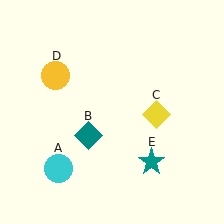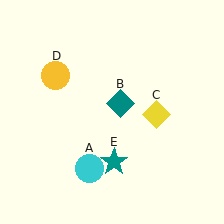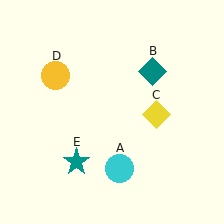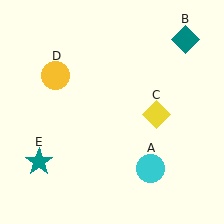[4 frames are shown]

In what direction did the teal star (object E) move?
The teal star (object E) moved left.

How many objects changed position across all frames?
3 objects changed position: cyan circle (object A), teal diamond (object B), teal star (object E).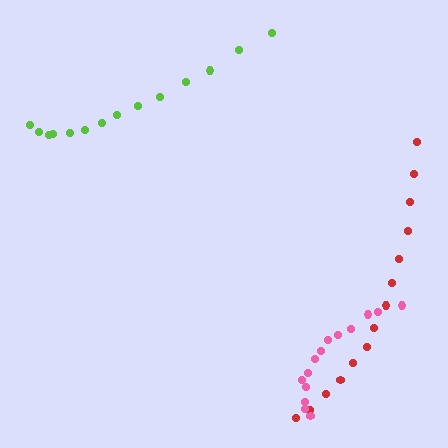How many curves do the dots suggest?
There are 3 distinct paths.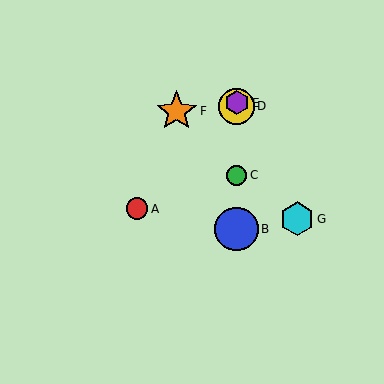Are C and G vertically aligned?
No, C is at x≈237 and G is at x≈297.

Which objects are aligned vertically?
Objects B, C, D, E are aligned vertically.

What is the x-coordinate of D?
Object D is at x≈237.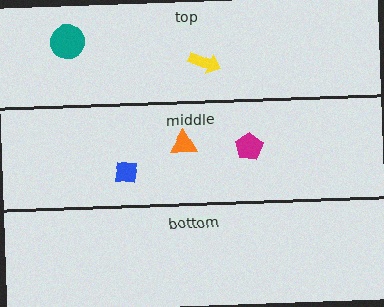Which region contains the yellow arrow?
The top region.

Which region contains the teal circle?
The top region.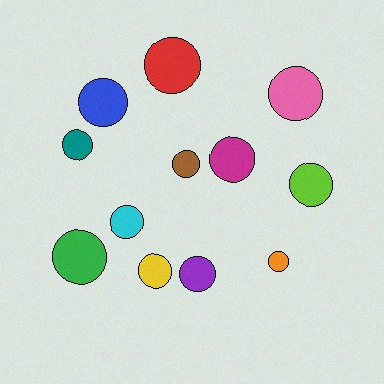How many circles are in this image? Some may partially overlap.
There are 12 circles.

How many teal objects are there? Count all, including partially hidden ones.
There is 1 teal object.